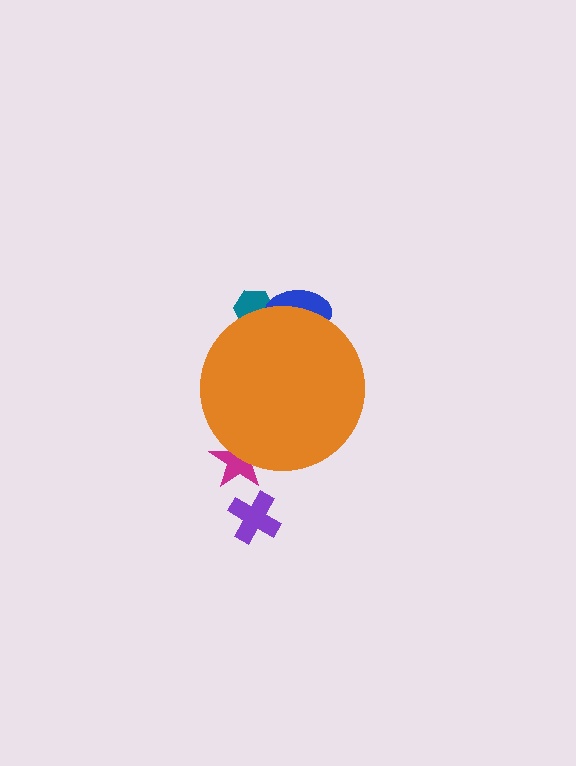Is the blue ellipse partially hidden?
Yes, the blue ellipse is partially hidden behind the orange circle.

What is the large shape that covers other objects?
An orange circle.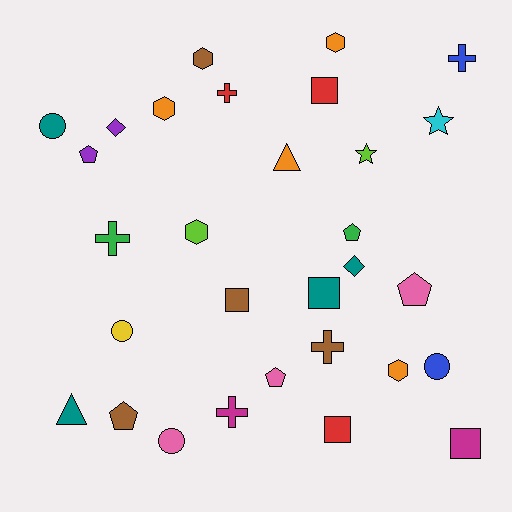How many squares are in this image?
There are 5 squares.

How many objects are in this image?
There are 30 objects.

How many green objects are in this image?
There are 2 green objects.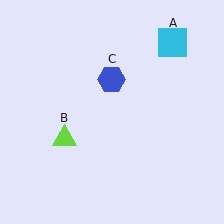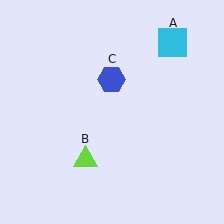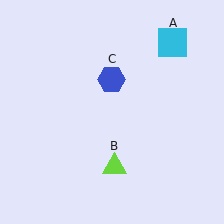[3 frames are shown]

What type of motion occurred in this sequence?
The lime triangle (object B) rotated counterclockwise around the center of the scene.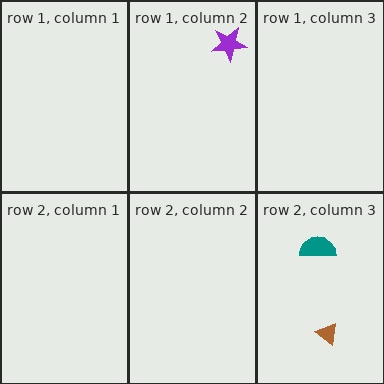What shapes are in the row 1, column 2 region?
The purple star.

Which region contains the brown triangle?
The row 2, column 3 region.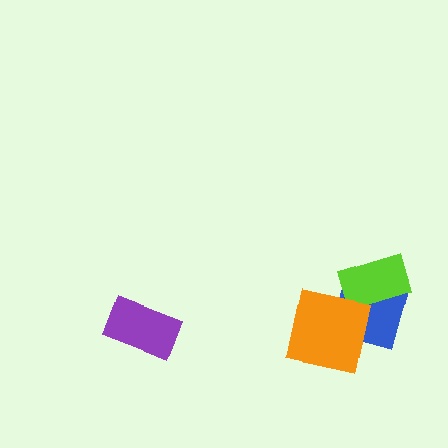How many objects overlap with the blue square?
2 objects overlap with the blue square.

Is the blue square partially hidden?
Yes, it is partially covered by another shape.